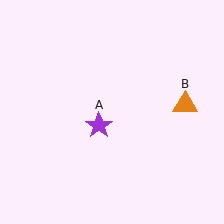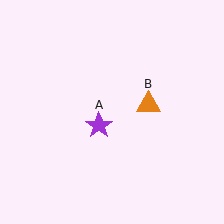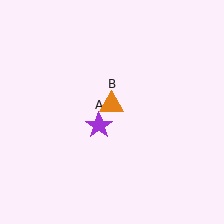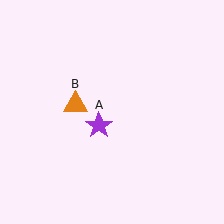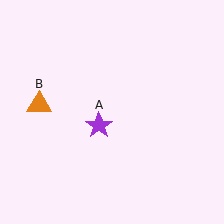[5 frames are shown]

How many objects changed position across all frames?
1 object changed position: orange triangle (object B).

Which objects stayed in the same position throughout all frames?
Purple star (object A) remained stationary.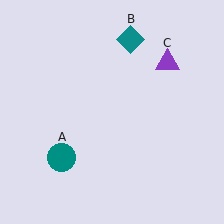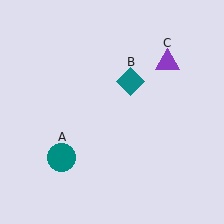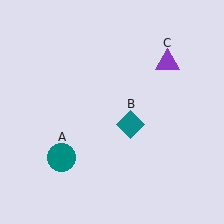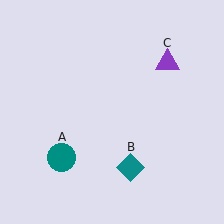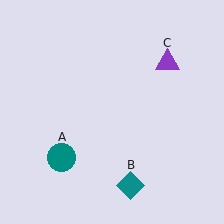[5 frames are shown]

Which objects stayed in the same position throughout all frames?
Teal circle (object A) and purple triangle (object C) remained stationary.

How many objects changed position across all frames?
1 object changed position: teal diamond (object B).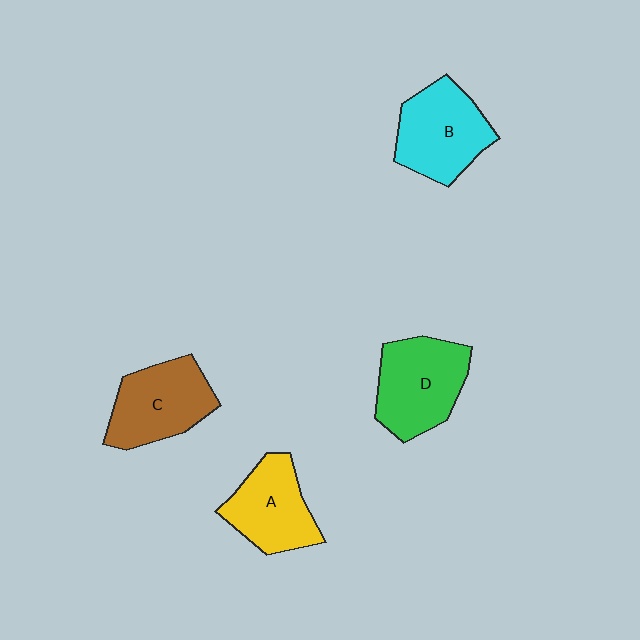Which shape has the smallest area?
Shape A (yellow).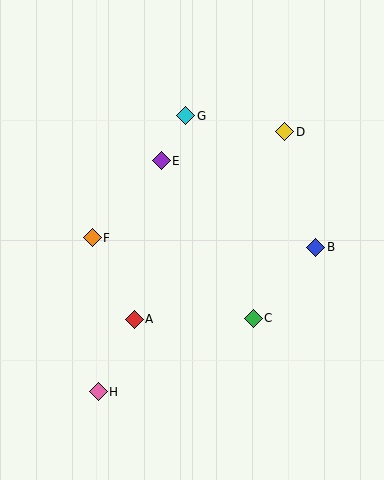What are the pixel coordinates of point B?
Point B is at (316, 247).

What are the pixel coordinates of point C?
Point C is at (253, 318).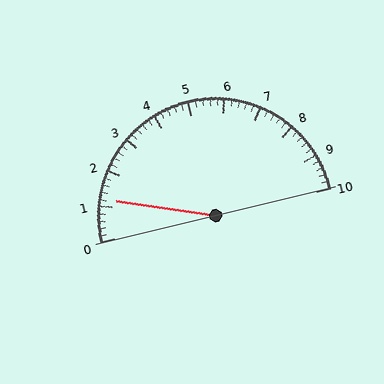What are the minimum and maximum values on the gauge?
The gauge ranges from 0 to 10.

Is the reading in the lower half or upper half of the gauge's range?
The reading is in the lower half of the range (0 to 10).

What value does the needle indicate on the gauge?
The needle indicates approximately 1.2.